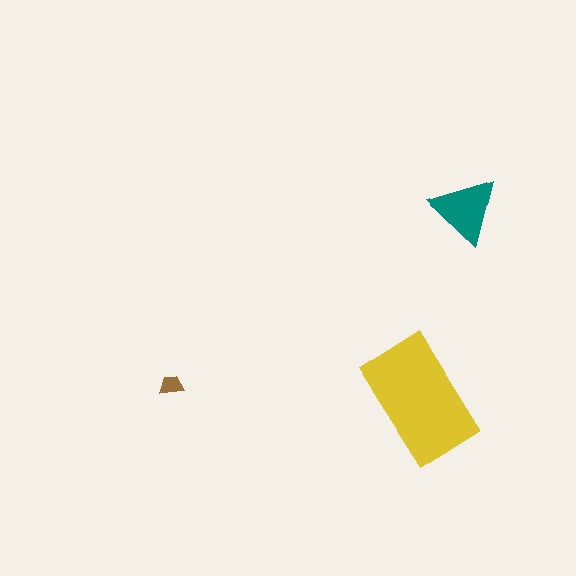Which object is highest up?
The teal triangle is topmost.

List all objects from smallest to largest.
The brown trapezoid, the teal triangle, the yellow rectangle.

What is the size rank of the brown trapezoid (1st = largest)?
3rd.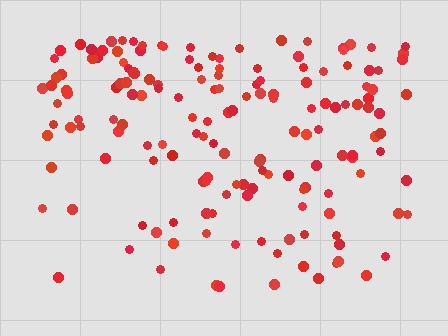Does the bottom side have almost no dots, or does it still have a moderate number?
Still a moderate number, just noticeably fewer than the top.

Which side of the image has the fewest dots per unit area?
The bottom.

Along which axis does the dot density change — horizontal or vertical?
Vertical.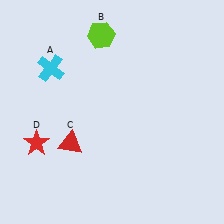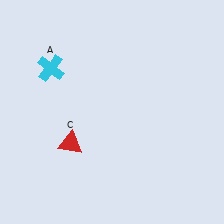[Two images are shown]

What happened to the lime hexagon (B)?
The lime hexagon (B) was removed in Image 2. It was in the top-left area of Image 1.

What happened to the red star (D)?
The red star (D) was removed in Image 2. It was in the bottom-left area of Image 1.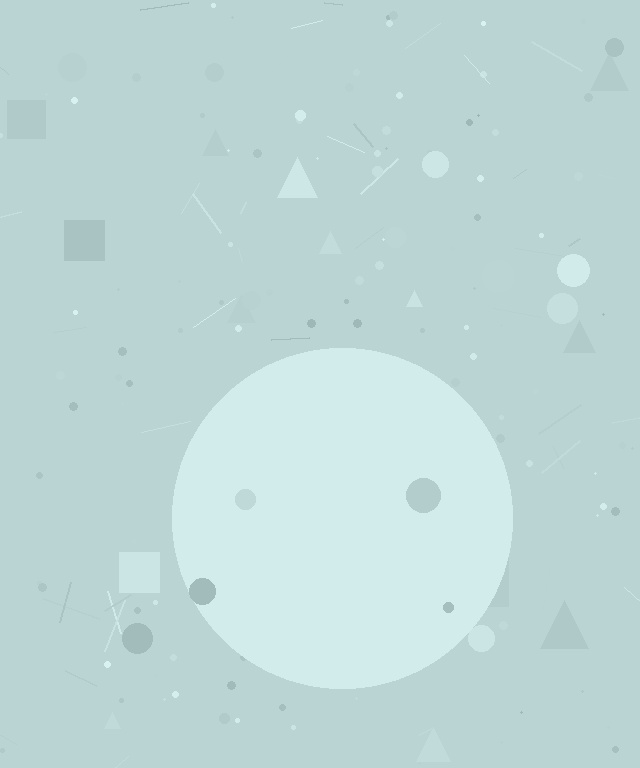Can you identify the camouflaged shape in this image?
The camouflaged shape is a circle.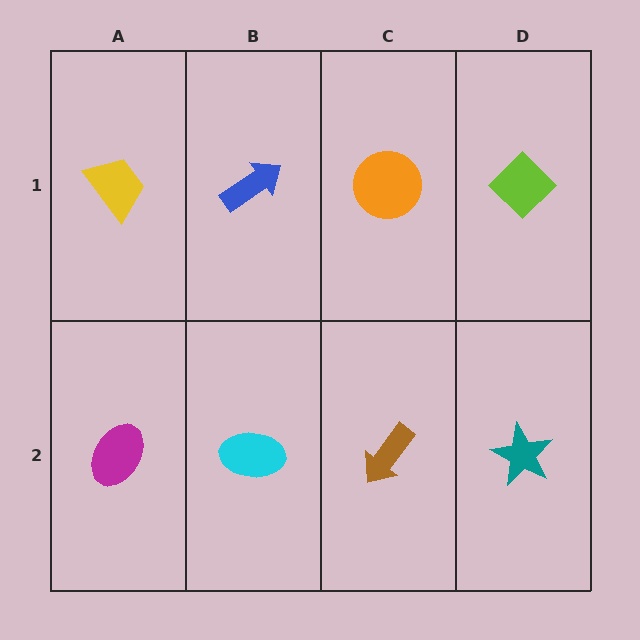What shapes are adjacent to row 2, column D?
A lime diamond (row 1, column D), a brown arrow (row 2, column C).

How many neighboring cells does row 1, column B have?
3.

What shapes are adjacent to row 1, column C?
A brown arrow (row 2, column C), a blue arrow (row 1, column B), a lime diamond (row 1, column D).